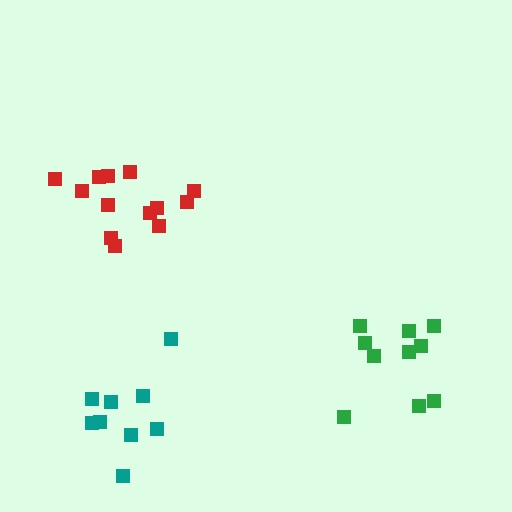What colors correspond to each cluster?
The clusters are colored: red, green, teal.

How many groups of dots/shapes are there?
There are 3 groups.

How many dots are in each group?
Group 1: 13 dots, Group 2: 10 dots, Group 3: 9 dots (32 total).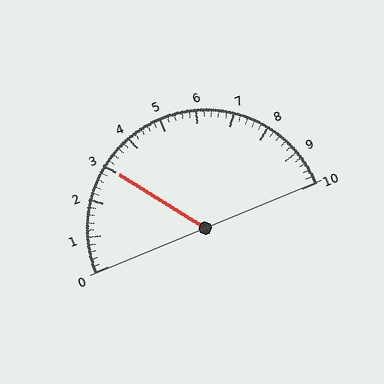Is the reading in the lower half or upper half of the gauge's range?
The reading is in the lower half of the range (0 to 10).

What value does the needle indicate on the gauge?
The needle indicates approximately 3.0.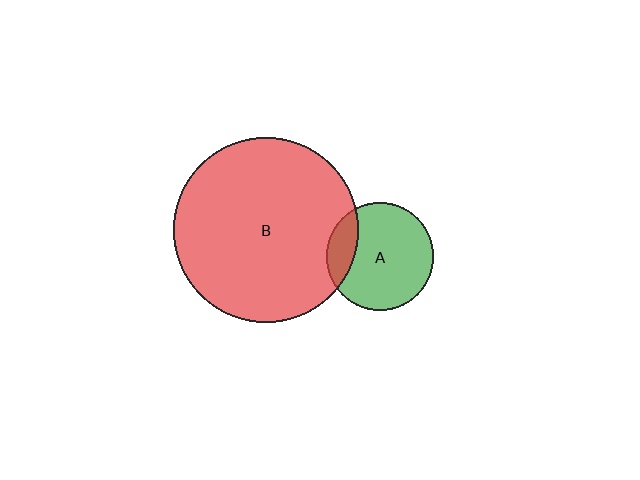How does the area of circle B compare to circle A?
Approximately 3.0 times.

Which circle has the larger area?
Circle B (red).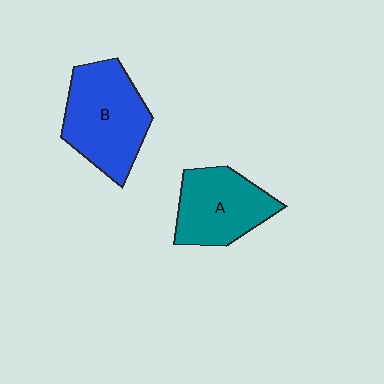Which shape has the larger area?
Shape B (blue).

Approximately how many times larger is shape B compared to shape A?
Approximately 1.2 times.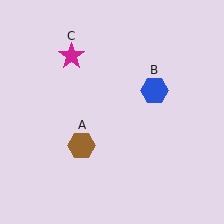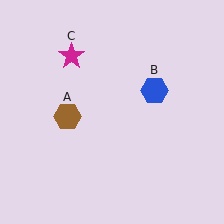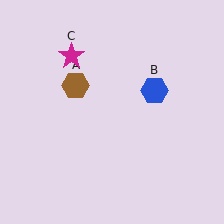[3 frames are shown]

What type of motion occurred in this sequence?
The brown hexagon (object A) rotated clockwise around the center of the scene.